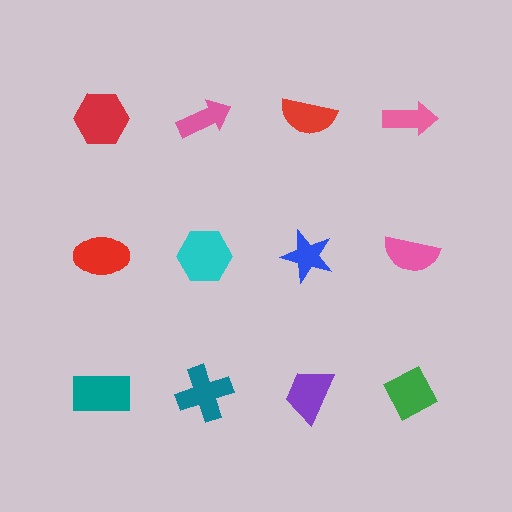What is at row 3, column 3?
A purple trapezoid.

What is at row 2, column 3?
A blue star.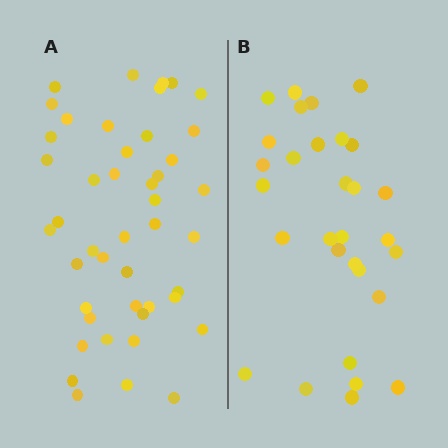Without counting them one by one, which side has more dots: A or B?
Region A (the left region) has more dots.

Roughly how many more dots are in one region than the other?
Region A has approximately 15 more dots than region B.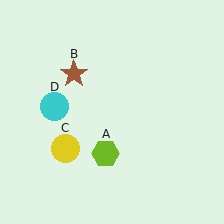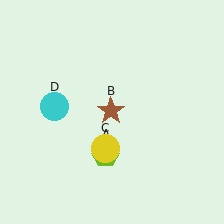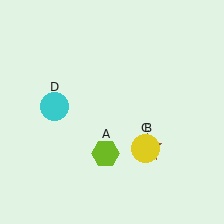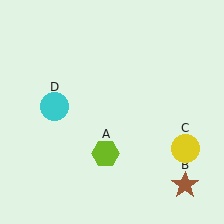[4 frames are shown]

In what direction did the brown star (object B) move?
The brown star (object B) moved down and to the right.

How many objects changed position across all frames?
2 objects changed position: brown star (object B), yellow circle (object C).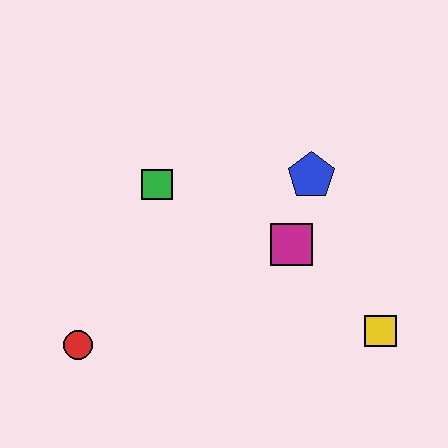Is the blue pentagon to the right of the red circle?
Yes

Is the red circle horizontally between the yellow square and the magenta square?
No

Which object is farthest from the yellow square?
The red circle is farthest from the yellow square.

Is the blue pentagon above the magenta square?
Yes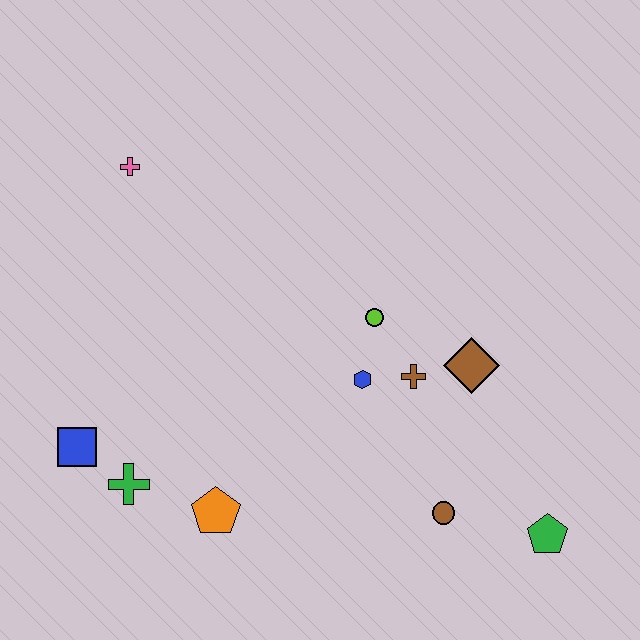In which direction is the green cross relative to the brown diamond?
The green cross is to the left of the brown diamond.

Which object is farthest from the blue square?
The green pentagon is farthest from the blue square.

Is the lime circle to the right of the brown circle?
No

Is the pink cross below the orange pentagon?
No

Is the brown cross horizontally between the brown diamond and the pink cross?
Yes